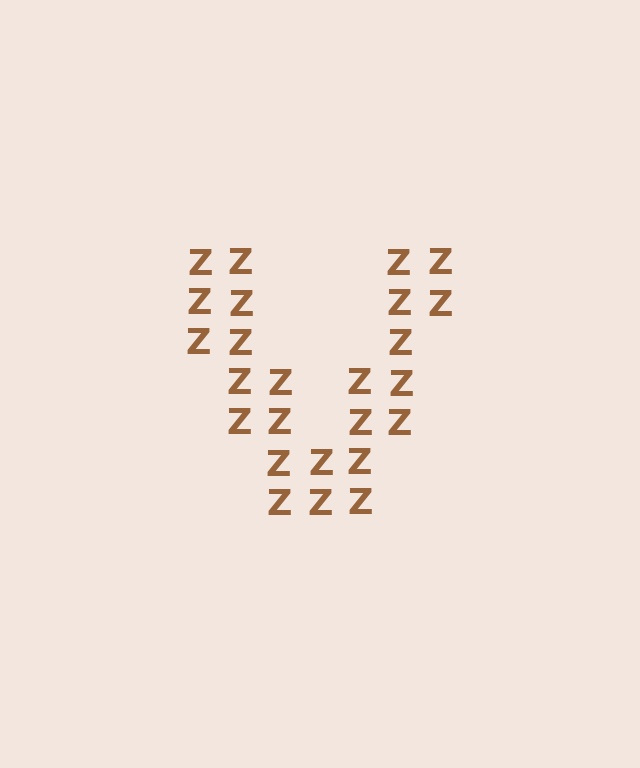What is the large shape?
The large shape is the letter V.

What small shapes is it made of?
It is made of small letter Z's.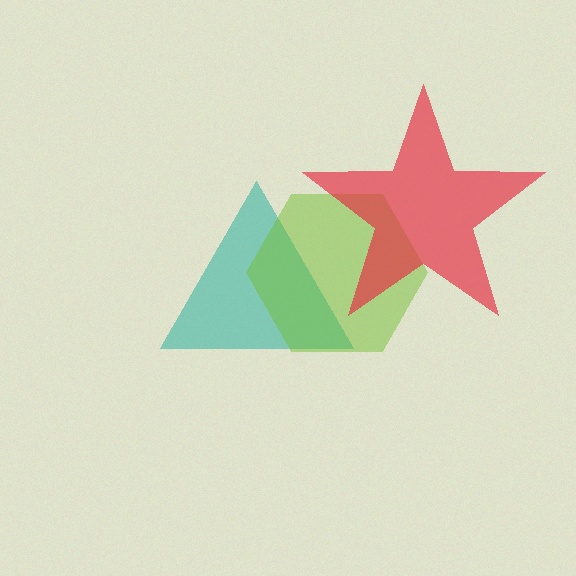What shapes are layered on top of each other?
The layered shapes are: a teal triangle, a lime hexagon, a red star.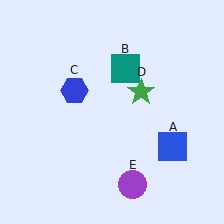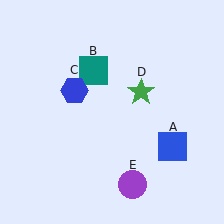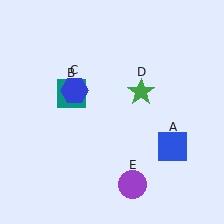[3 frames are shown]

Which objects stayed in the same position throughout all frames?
Blue square (object A) and blue hexagon (object C) and green star (object D) and purple circle (object E) remained stationary.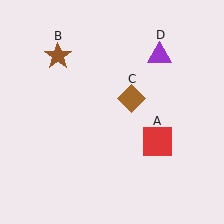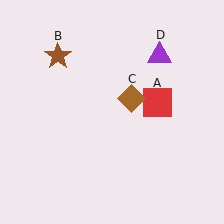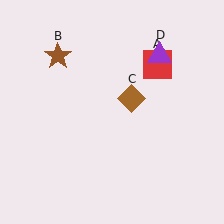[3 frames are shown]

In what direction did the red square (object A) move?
The red square (object A) moved up.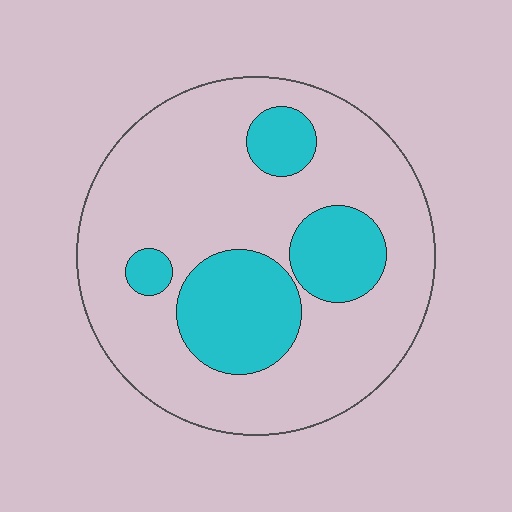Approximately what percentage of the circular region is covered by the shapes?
Approximately 25%.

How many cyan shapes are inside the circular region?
4.